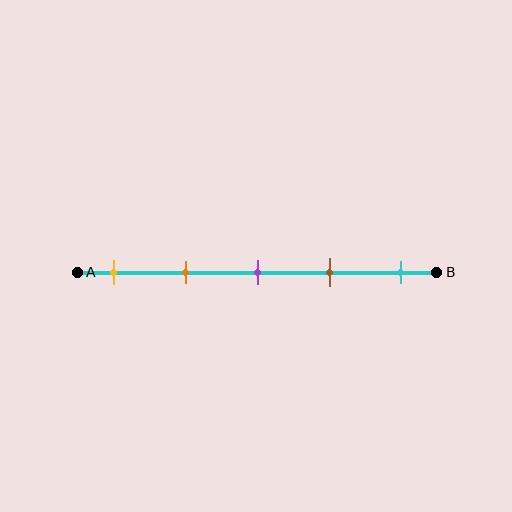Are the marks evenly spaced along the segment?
Yes, the marks are approximately evenly spaced.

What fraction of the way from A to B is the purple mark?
The purple mark is approximately 50% (0.5) of the way from A to B.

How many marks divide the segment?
There are 5 marks dividing the segment.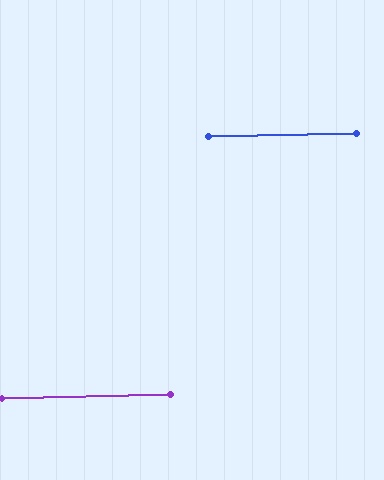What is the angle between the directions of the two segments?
Approximately 0 degrees.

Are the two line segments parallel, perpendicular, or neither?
Parallel — their directions differ by only 0.3°.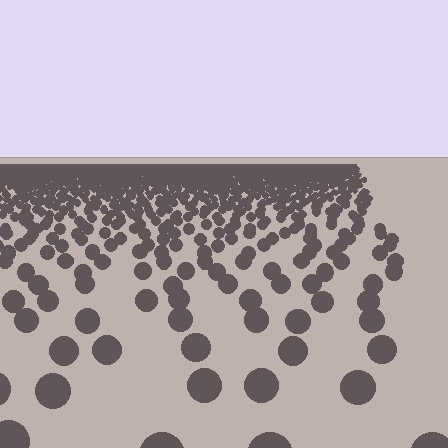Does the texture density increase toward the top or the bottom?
Density increases toward the top.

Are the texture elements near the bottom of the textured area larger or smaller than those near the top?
Larger. Near the bottom, elements are closer to the viewer and appear at a bigger on-screen size.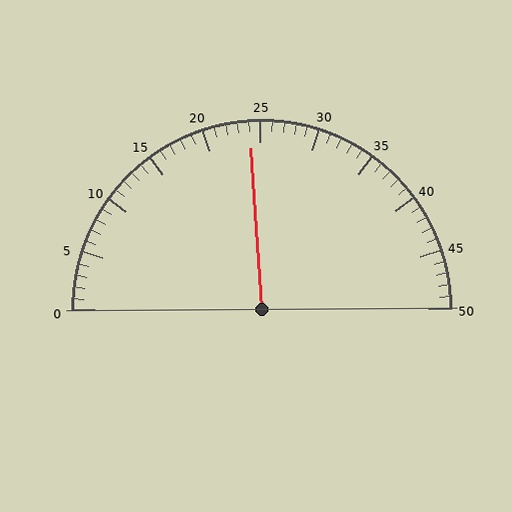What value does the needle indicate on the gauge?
The needle indicates approximately 24.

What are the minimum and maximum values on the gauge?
The gauge ranges from 0 to 50.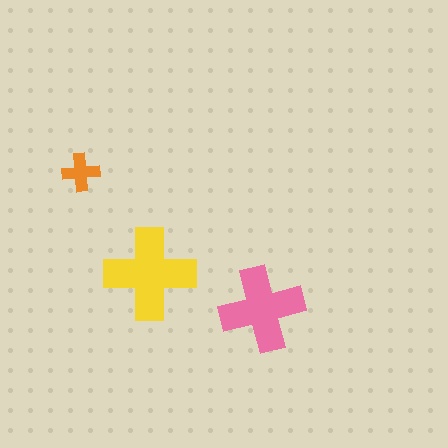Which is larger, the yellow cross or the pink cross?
The yellow one.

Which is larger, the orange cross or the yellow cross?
The yellow one.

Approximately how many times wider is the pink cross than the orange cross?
About 2 times wider.